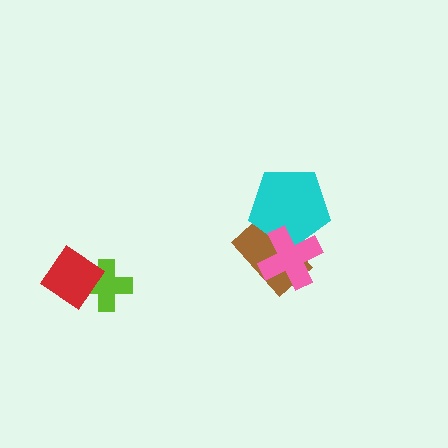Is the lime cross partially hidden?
Yes, it is partially covered by another shape.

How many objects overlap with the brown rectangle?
2 objects overlap with the brown rectangle.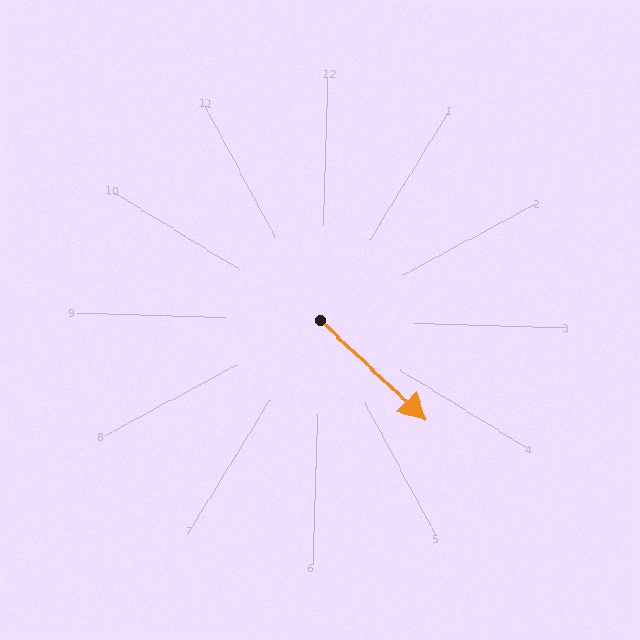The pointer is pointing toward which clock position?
Roughly 4 o'clock.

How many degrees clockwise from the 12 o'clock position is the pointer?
Approximately 132 degrees.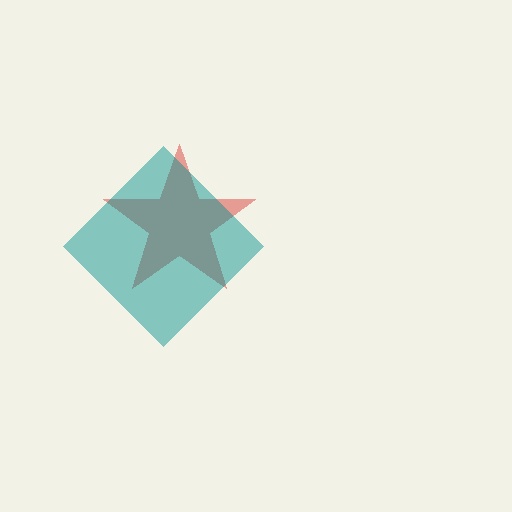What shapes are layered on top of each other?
The layered shapes are: a red star, a teal diamond.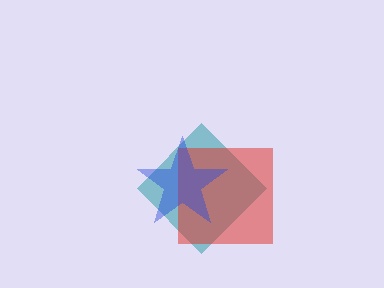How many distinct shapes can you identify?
There are 3 distinct shapes: a teal diamond, a red square, a blue star.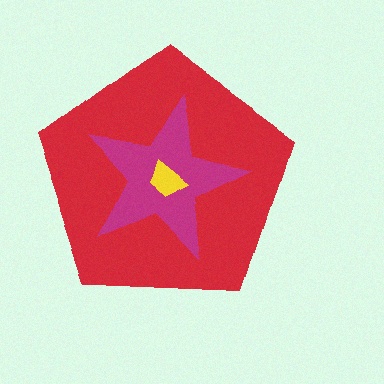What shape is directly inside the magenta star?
The yellow trapezoid.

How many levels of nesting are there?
3.